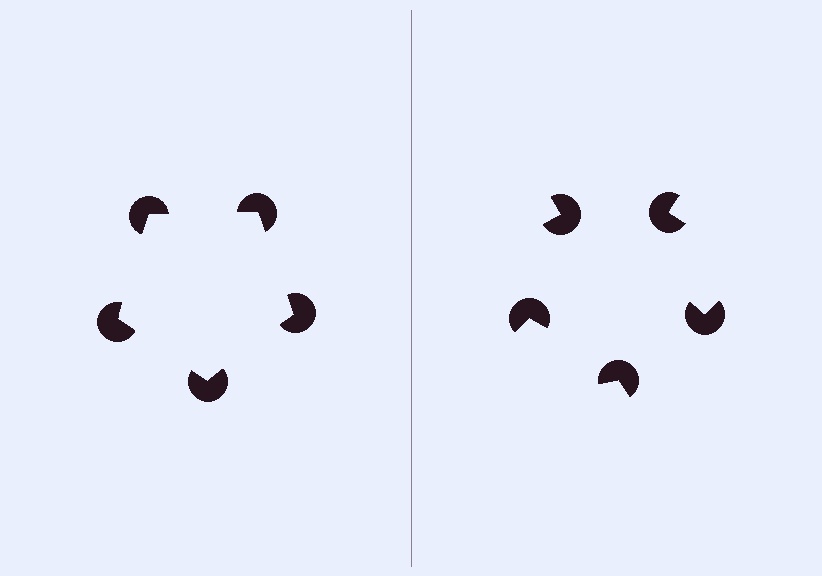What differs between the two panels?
The pac-man discs are positioned identically on both sides; only the wedge orientations differ. On the left they align to a pentagon; on the right they are misaligned.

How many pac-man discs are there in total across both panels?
10 — 5 on each side.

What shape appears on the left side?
An illusory pentagon.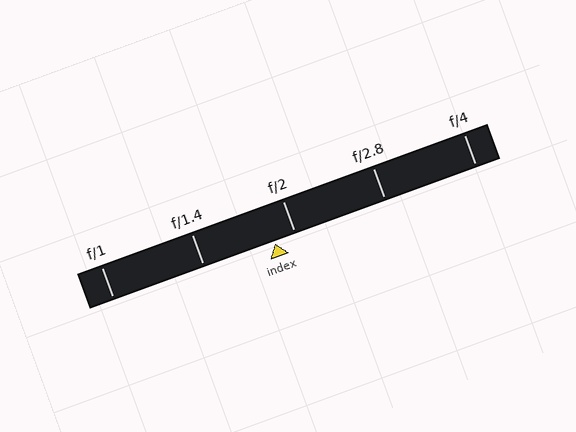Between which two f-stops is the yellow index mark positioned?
The index mark is between f/1.4 and f/2.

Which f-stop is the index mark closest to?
The index mark is closest to f/2.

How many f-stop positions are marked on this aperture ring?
There are 5 f-stop positions marked.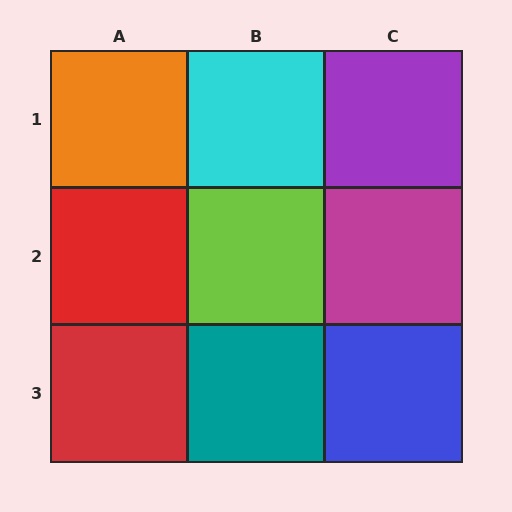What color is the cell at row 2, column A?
Red.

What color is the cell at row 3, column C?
Blue.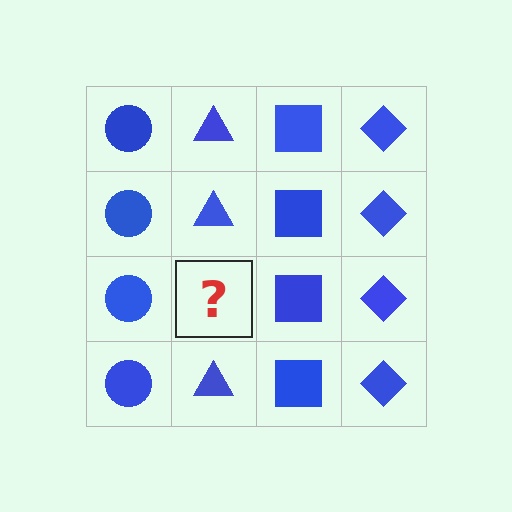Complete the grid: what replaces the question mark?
The question mark should be replaced with a blue triangle.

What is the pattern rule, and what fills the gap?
The rule is that each column has a consistent shape. The gap should be filled with a blue triangle.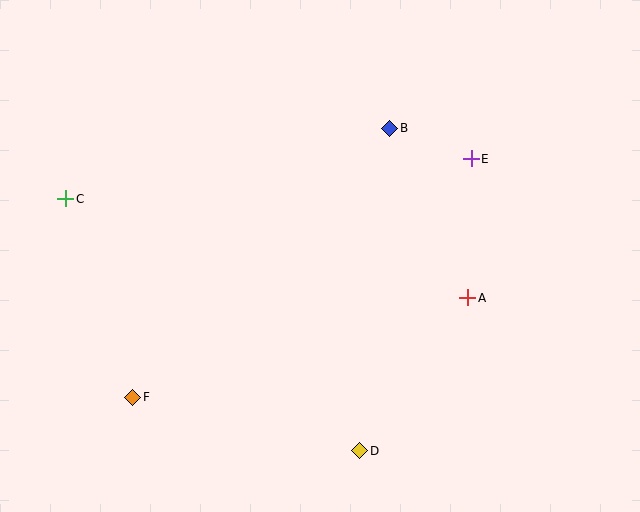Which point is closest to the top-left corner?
Point C is closest to the top-left corner.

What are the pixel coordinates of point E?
Point E is at (471, 159).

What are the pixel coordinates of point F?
Point F is at (133, 397).